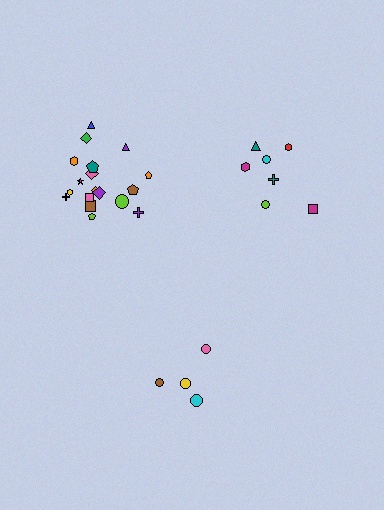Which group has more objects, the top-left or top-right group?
The top-left group.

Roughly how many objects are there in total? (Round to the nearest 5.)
Roughly 30 objects in total.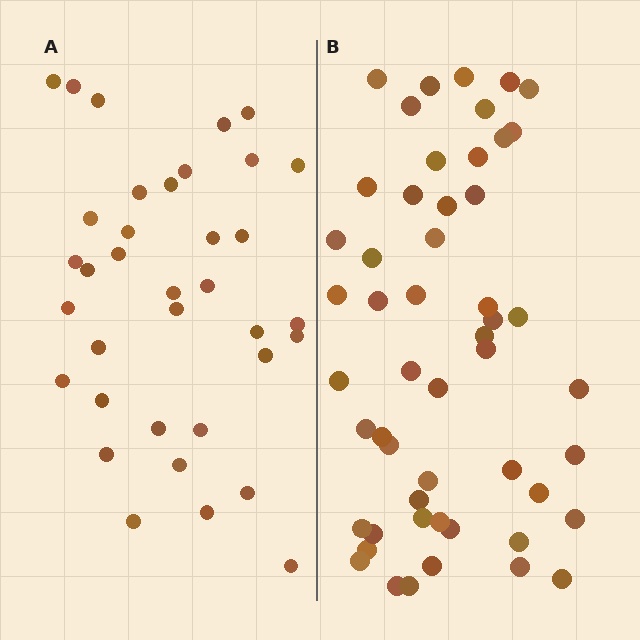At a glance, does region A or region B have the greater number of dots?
Region B (the right region) has more dots.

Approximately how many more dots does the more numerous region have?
Region B has approximately 15 more dots than region A.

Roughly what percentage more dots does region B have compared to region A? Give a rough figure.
About 45% more.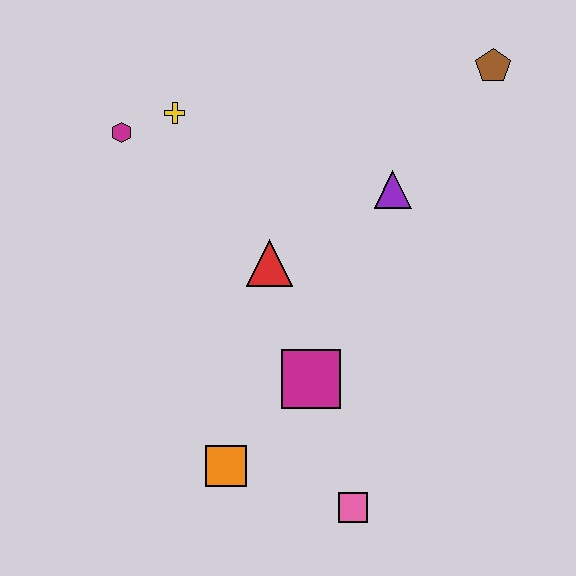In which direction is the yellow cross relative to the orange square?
The yellow cross is above the orange square.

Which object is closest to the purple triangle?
The red triangle is closest to the purple triangle.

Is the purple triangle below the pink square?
No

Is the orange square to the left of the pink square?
Yes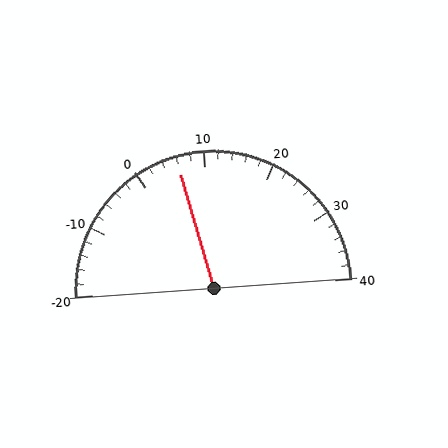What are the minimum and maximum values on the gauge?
The gauge ranges from -20 to 40.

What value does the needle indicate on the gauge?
The needle indicates approximately 6.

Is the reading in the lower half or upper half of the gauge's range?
The reading is in the lower half of the range (-20 to 40).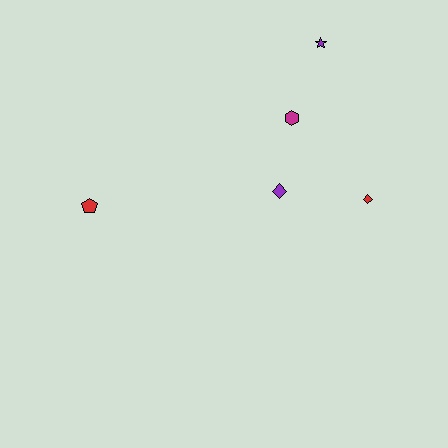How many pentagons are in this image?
There is 1 pentagon.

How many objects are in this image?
There are 5 objects.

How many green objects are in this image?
There are no green objects.